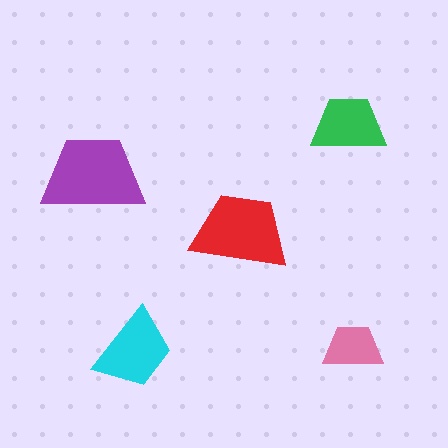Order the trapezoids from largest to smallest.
the purple one, the red one, the cyan one, the green one, the pink one.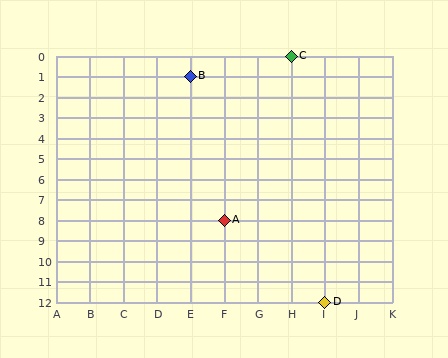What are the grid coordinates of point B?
Point B is at grid coordinates (E, 1).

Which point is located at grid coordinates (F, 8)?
Point A is at (F, 8).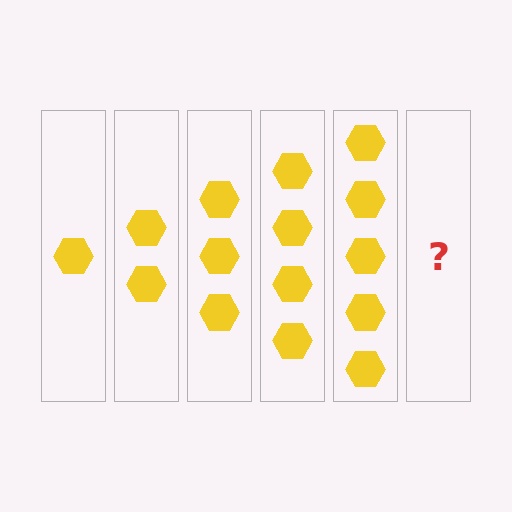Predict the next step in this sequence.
The next step is 6 hexagons.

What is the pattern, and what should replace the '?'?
The pattern is that each step adds one more hexagon. The '?' should be 6 hexagons.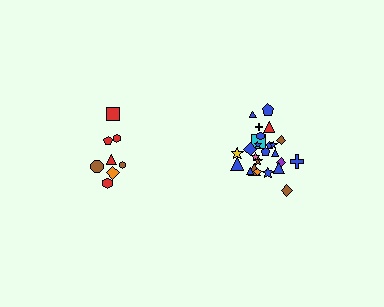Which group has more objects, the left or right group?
The right group.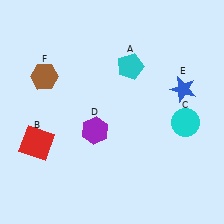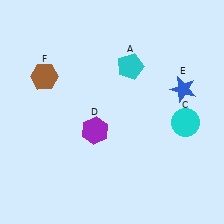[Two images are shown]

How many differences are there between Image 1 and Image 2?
There is 1 difference between the two images.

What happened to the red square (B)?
The red square (B) was removed in Image 2. It was in the bottom-left area of Image 1.